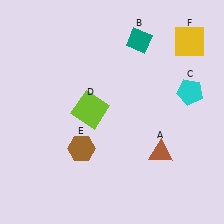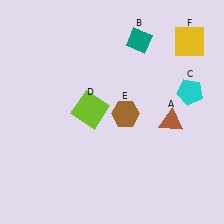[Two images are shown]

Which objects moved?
The objects that moved are: the brown triangle (A), the brown hexagon (E).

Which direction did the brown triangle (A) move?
The brown triangle (A) moved up.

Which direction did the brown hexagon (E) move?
The brown hexagon (E) moved right.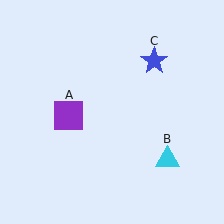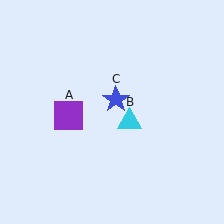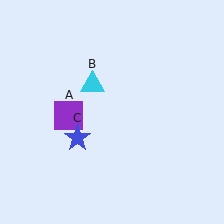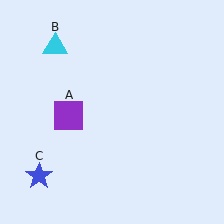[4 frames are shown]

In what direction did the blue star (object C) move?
The blue star (object C) moved down and to the left.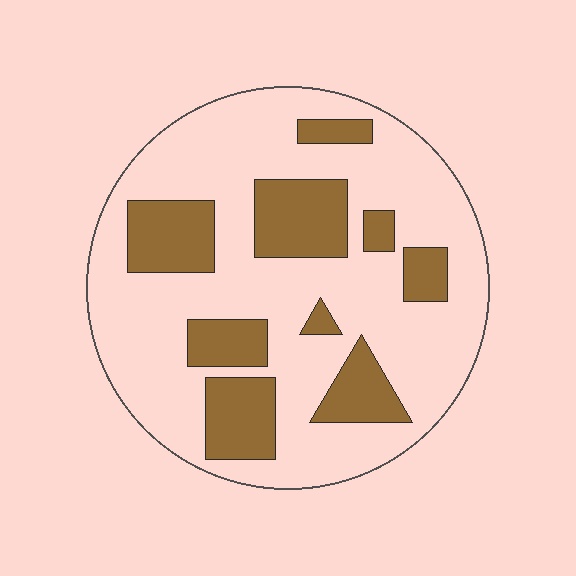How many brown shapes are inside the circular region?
9.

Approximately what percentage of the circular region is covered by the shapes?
Approximately 25%.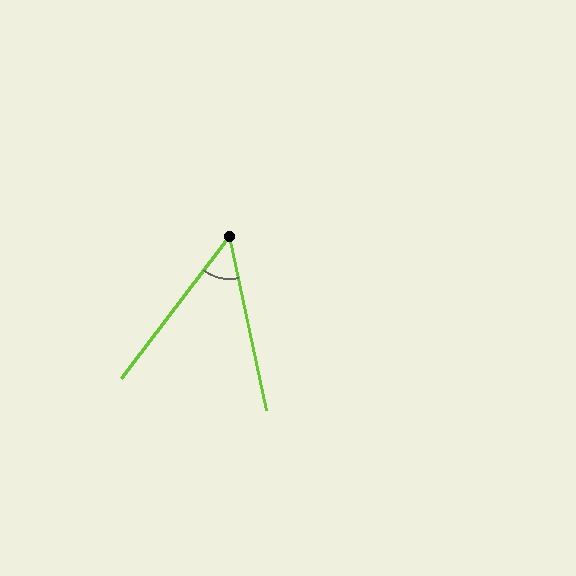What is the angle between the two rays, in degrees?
Approximately 49 degrees.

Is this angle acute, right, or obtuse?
It is acute.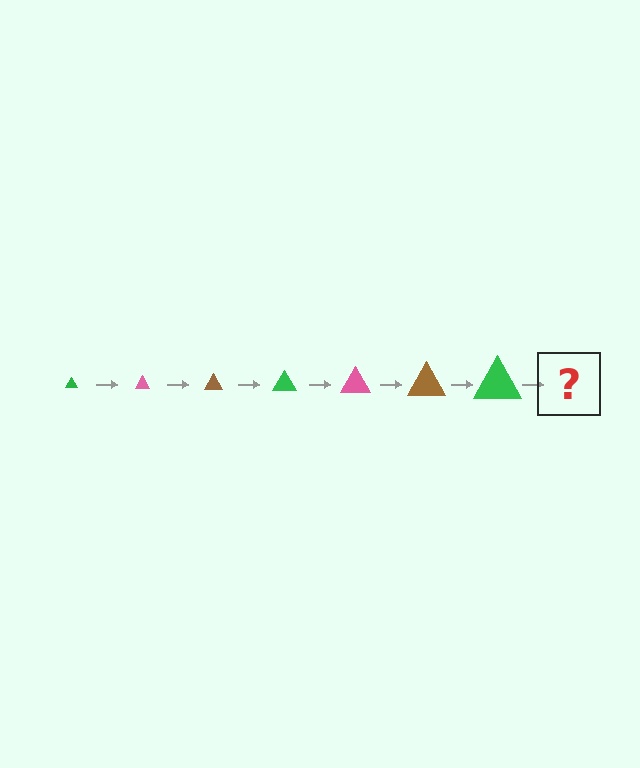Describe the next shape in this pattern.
It should be a pink triangle, larger than the previous one.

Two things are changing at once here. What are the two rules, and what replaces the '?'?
The two rules are that the triangle grows larger each step and the color cycles through green, pink, and brown. The '?' should be a pink triangle, larger than the previous one.